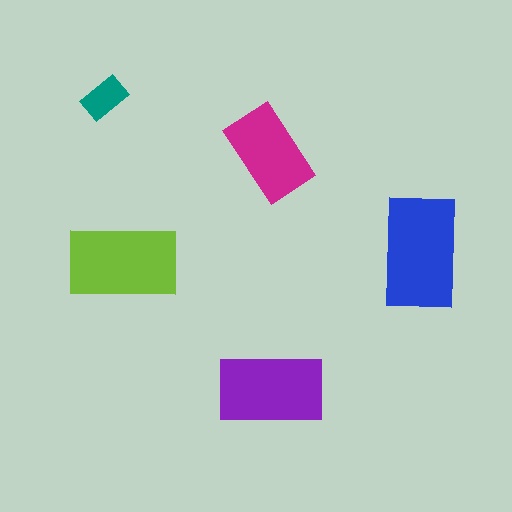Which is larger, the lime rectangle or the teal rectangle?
The lime one.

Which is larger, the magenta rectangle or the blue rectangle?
The blue one.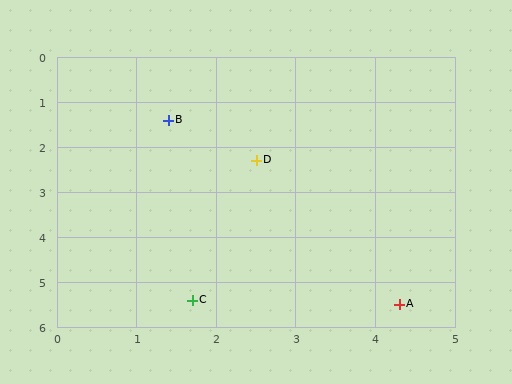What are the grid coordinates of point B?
Point B is at approximately (1.4, 1.4).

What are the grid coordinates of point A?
Point A is at approximately (4.3, 5.5).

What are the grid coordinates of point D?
Point D is at approximately (2.5, 2.3).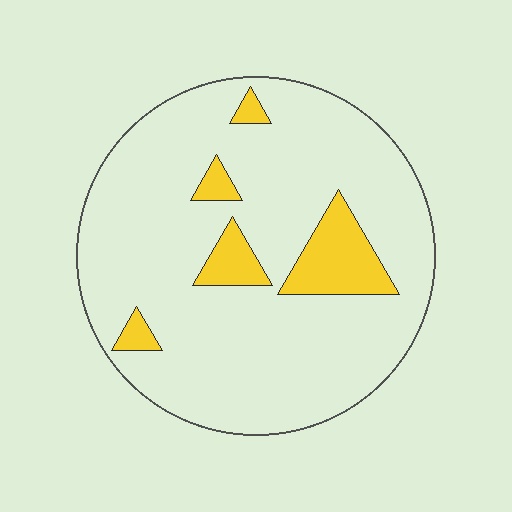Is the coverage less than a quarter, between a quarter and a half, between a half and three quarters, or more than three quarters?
Less than a quarter.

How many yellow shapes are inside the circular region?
5.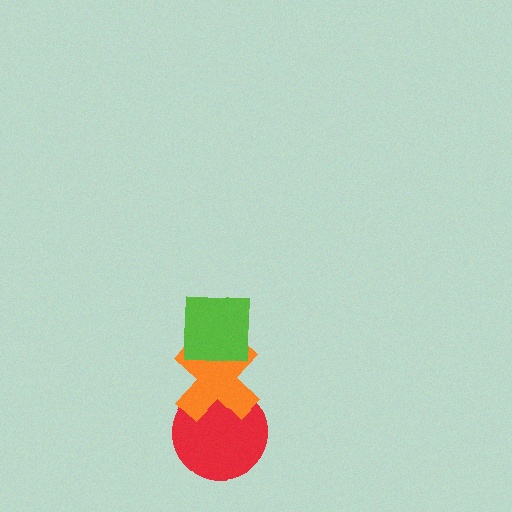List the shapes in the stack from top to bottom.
From top to bottom: the lime square, the orange cross, the red circle.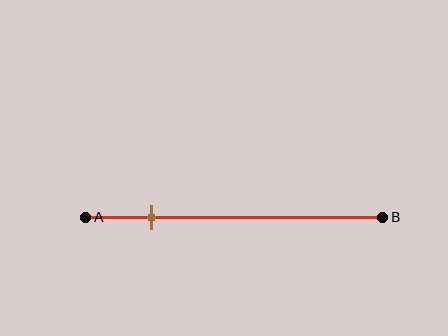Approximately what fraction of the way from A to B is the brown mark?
The brown mark is approximately 20% of the way from A to B.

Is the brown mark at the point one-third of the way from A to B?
No, the mark is at about 20% from A, not at the 33% one-third point.